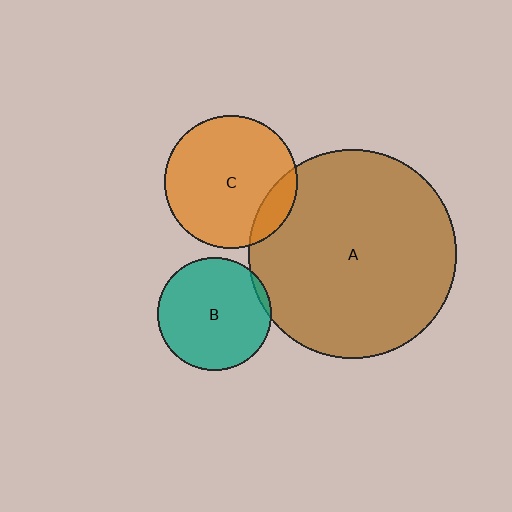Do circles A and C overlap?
Yes.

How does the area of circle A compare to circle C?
Approximately 2.5 times.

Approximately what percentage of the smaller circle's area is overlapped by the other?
Approximately 15%.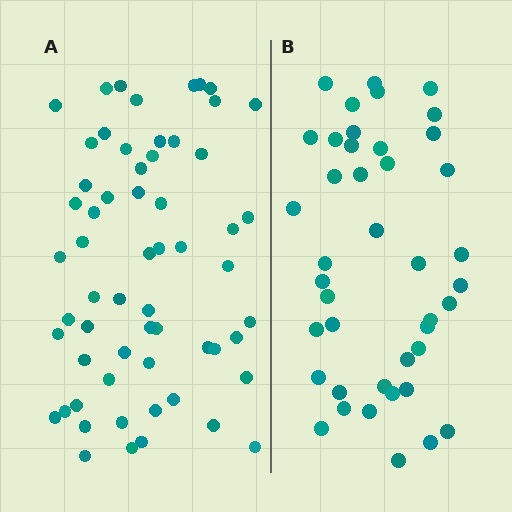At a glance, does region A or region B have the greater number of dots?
Region A (the left region) has more dots.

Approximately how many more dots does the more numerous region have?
Region A has approximately 20 more dots than region B.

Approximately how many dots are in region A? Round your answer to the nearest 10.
About 60 dots.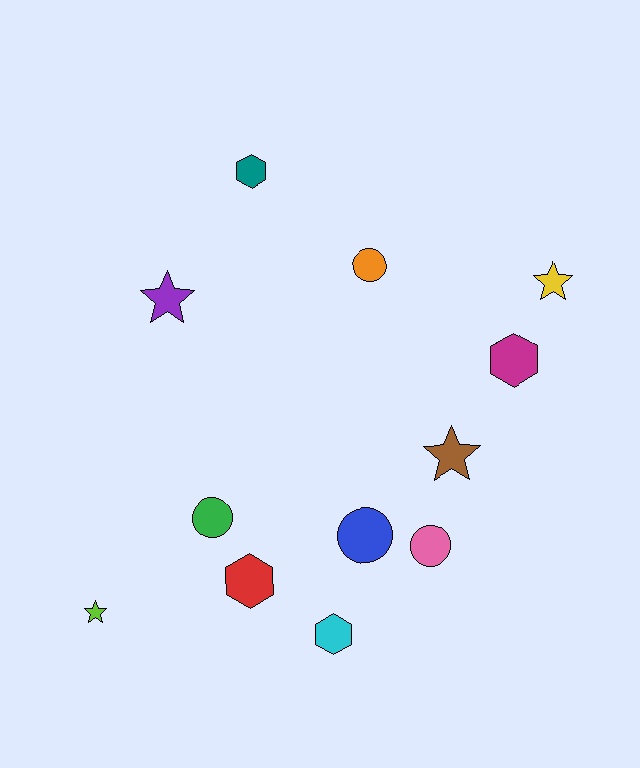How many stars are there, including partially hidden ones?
There are 4 stars.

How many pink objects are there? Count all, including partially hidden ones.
There is 1 pink object.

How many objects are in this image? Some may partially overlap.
There are 12 objects.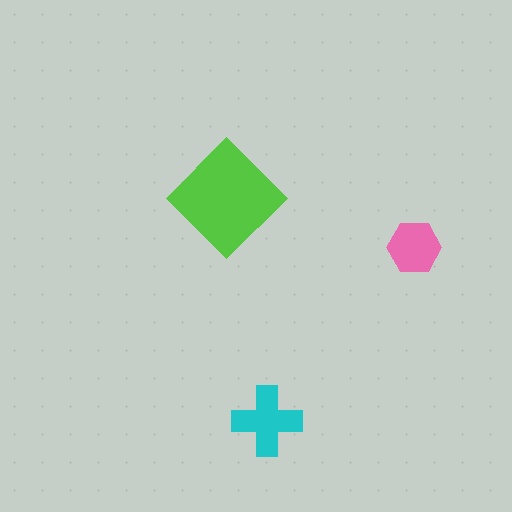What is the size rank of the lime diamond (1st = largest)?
1st.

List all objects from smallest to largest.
The pink hexagon, the cyan cross, the lime diamond.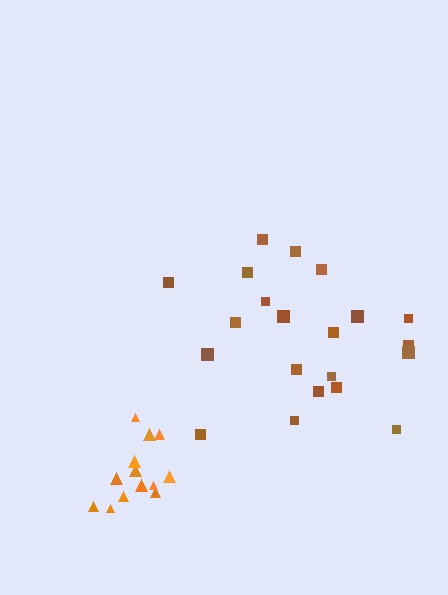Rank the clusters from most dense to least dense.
orange, brown.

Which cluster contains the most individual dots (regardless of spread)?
Brown (21).